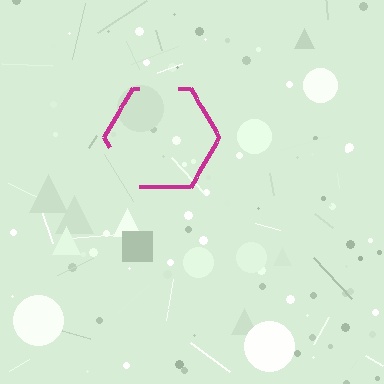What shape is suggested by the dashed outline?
The dashed outline suggests a hexagon.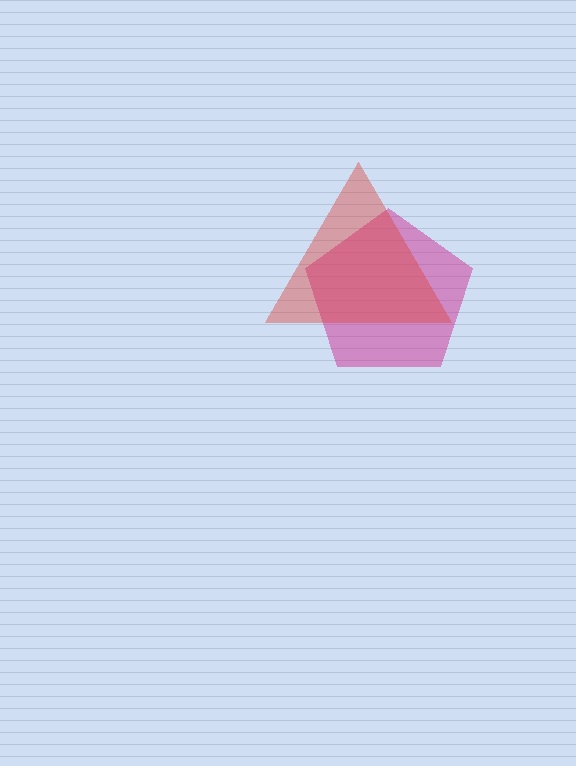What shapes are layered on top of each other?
The layered shapes are: a magenta pentagon, a red triangle.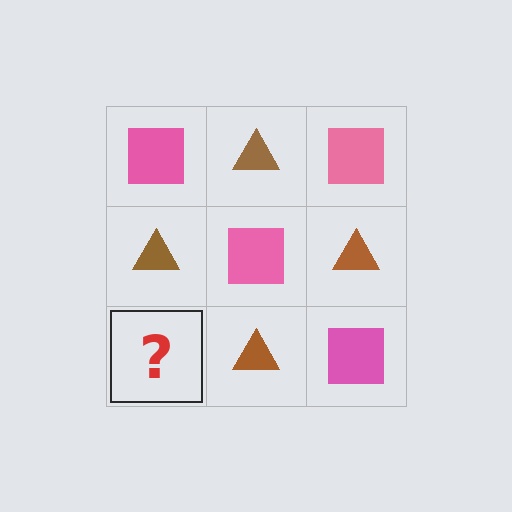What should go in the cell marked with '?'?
The missing cell should contain a pink square.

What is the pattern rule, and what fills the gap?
The rule is that it alternates pink square and brown triangle in a checkerboard pattern. The gap should be filled with a pink square.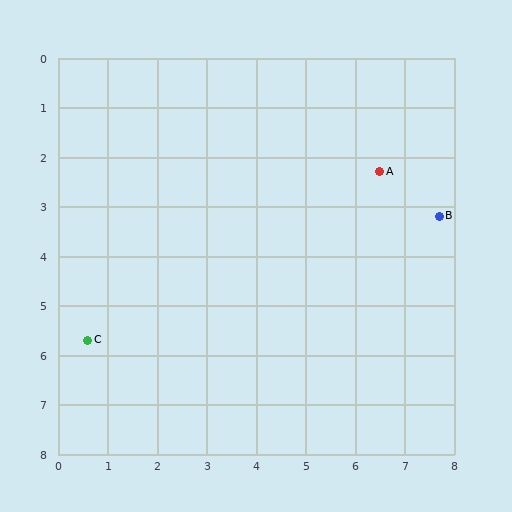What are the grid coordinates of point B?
Point B is at approximately (7.7, 3.2).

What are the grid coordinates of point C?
Point C is at approximately (0.6, 5.7).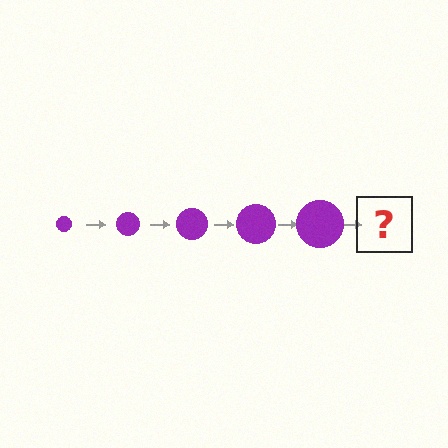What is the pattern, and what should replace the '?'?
The pattern is that the circle gets progressively larger each step. The '?' should be a purple circle, larger than the previous one.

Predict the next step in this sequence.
The next step is a purple circle, larger than the previous one.